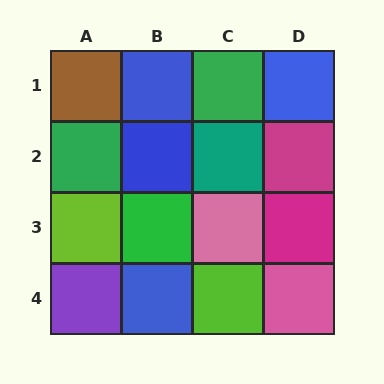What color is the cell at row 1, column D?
Blue.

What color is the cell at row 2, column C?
Teal.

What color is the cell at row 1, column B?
Blue.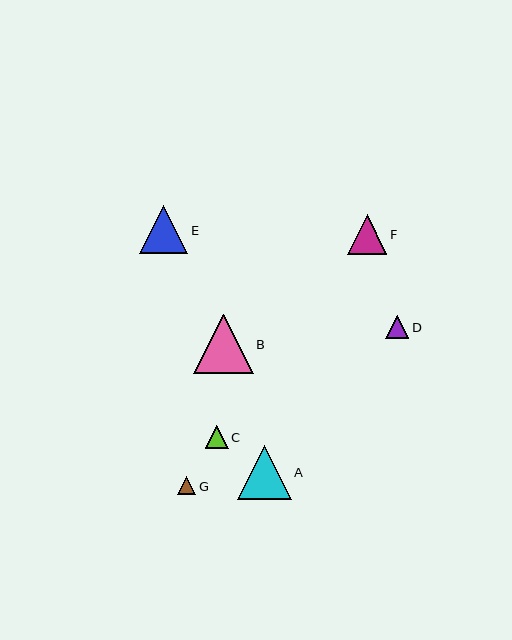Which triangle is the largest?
Triangle B is the largest with a size of approximately 59 pixels.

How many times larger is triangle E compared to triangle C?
Triangle E is approximately 2.1 times the size of triangle C.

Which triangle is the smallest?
Triangle G is the smallest with a size of approximately 18 pixels.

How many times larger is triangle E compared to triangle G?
Triangle E is approximately 2.6 times the size of triangle G.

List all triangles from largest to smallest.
From largest to smallest: B, A, E, F, D, C, G.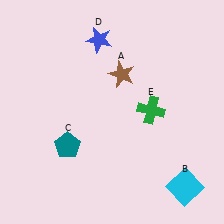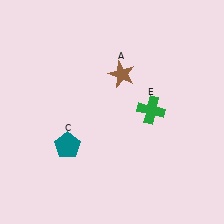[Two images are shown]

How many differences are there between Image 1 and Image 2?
There are 2 differences between the two images.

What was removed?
The cyan square (B), the blue star (D) were removed in Image 2.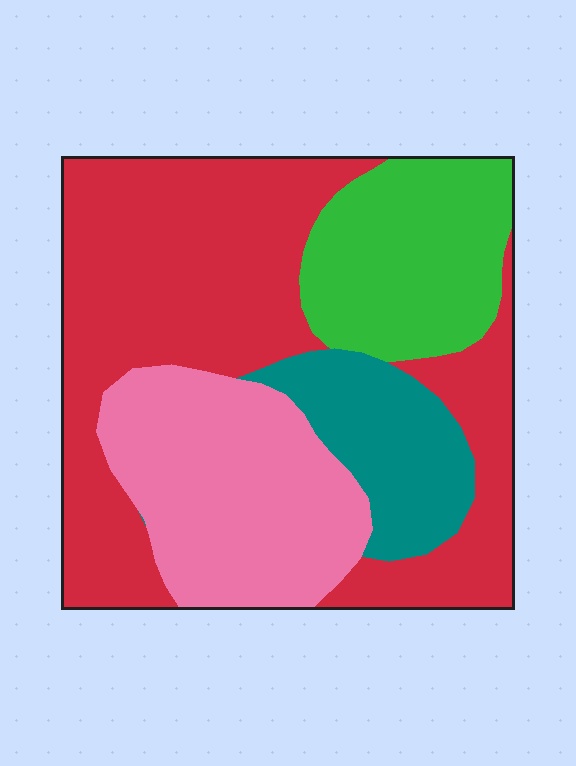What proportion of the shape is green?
Green takes up about one sixth (1/6) of the shape.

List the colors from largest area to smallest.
From largest to smallest: red, pink, green, teal.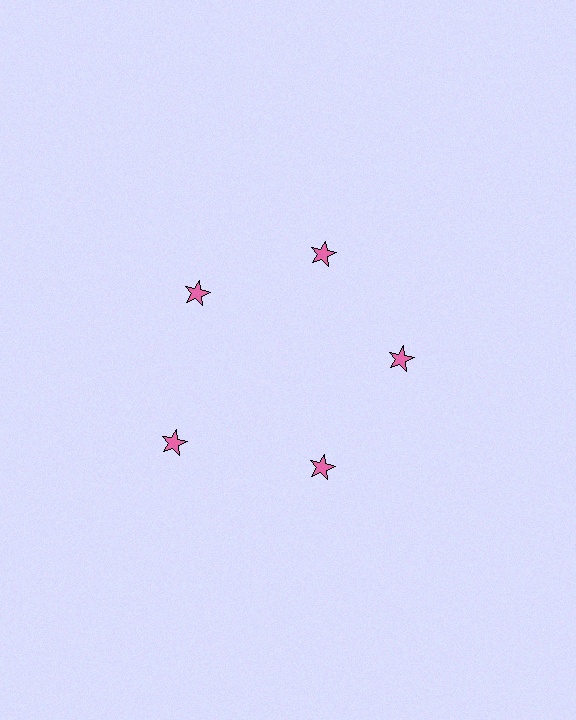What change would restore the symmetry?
The symmetry would be restored by moving it inward, back onto the ring so that all 5 stars sit at equal angles and equal distance from the center.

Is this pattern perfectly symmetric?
No. The 5 pink stars are arranged in a ring, but one element near the 8 o'clock position is pushed outward from the center, breaking the 5-fold rotational symmetry.